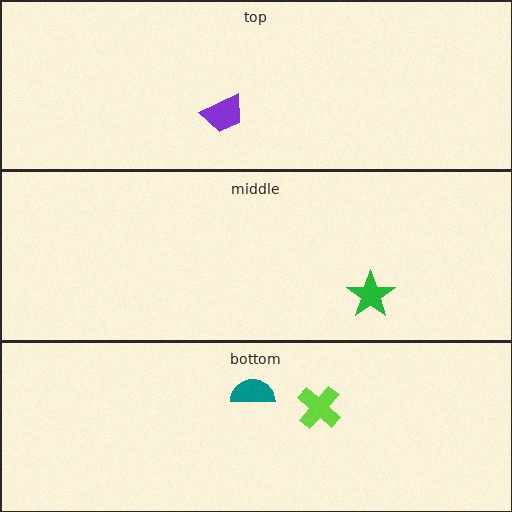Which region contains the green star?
The middle region.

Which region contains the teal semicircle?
The bottom region.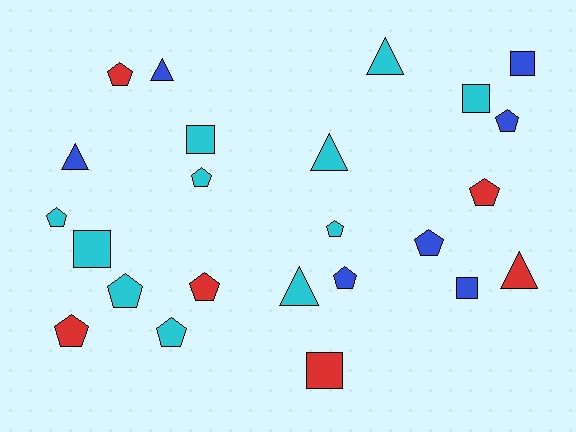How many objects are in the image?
There are 24 objects.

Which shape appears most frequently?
Pentagon, with 12 objects.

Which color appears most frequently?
Cyan, with 11 objects.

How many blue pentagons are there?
There are 3 blue pentagons.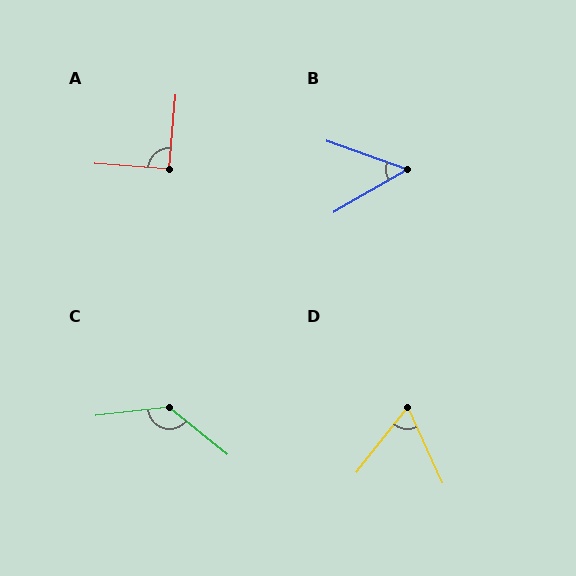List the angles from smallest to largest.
B (49°), D (63°), A (91°), C (135°).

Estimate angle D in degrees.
Approximately 63 degrees.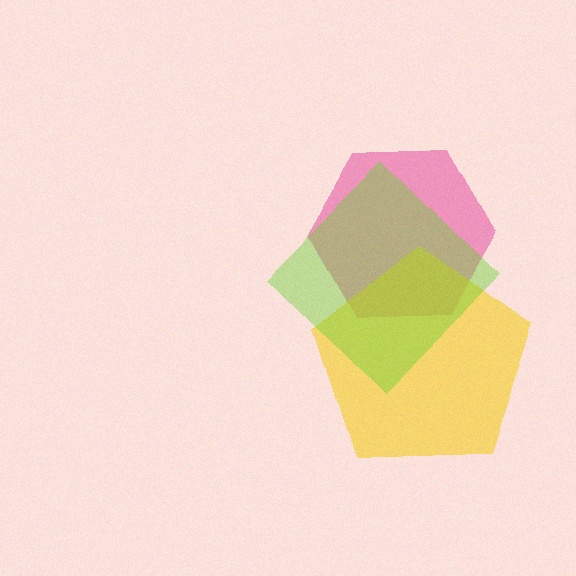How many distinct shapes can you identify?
There are 3 distinct shapes: a pink hexagon, a yellow pentagon, a lime diamond.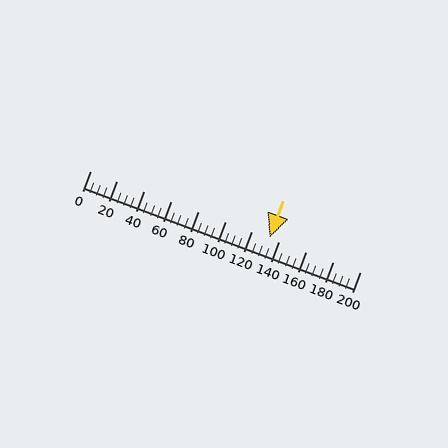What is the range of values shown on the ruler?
The ruler shows values from 0 to 200.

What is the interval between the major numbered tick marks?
The major tick marks are spaced 20 units apart.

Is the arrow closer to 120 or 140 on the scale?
The arrow is closer to 140.